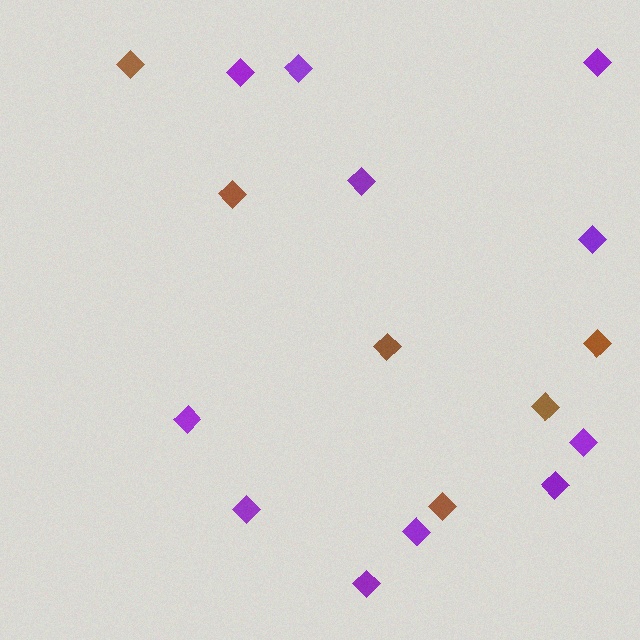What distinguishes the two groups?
There are 2 groups: one group of purple diamonds (11) and one group of brown diamonds (6).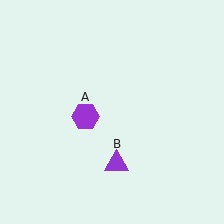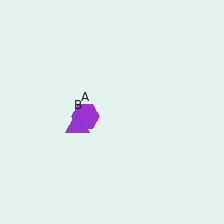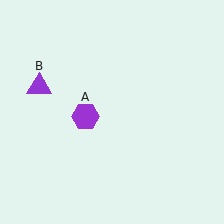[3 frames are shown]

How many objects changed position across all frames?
1 object changed position: purple triangle (object B).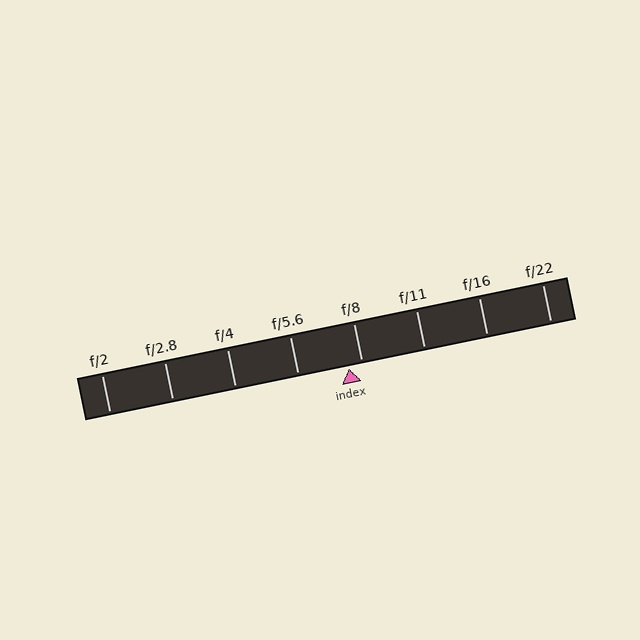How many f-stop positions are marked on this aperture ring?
There are 8 f-stop positions marked.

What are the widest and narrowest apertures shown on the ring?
The widest aperture shown is f/2 and the narrowest is f/22.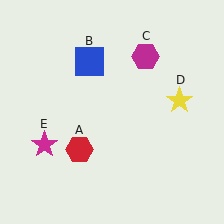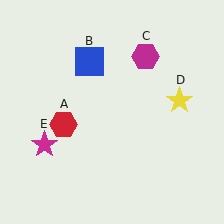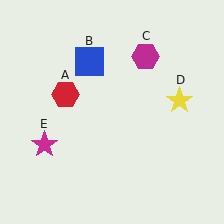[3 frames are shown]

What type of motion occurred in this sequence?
The red hexagon (object A) rotated clockwise around the center of the scene.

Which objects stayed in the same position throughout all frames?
Blue square (object B) and magenta hexagon (object C) and yellow star (object D) and magenta star (object E) remained stationary.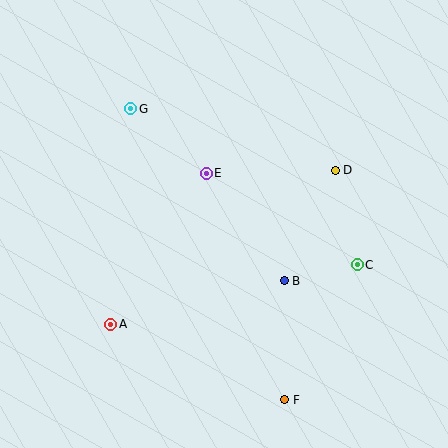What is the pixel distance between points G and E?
The distance between G and E is 99 pixels.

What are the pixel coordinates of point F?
Point F is at (285, 400).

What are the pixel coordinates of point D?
Point D is at (335, 170).